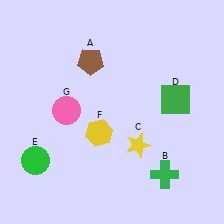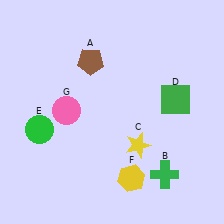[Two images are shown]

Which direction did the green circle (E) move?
The green circle (E) moved up.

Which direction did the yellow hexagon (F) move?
The yellow hexagon (F) moved down.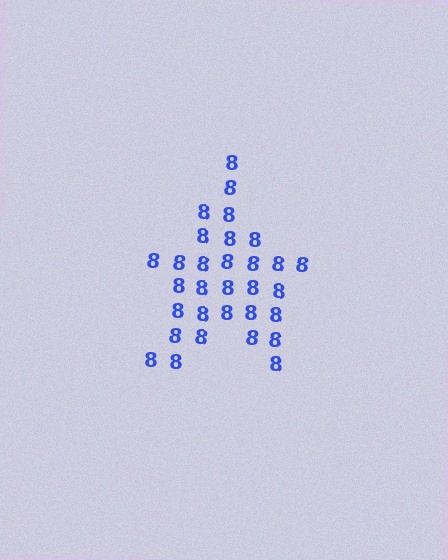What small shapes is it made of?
It is made of small digit 8's.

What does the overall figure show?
The overall figure shows a star.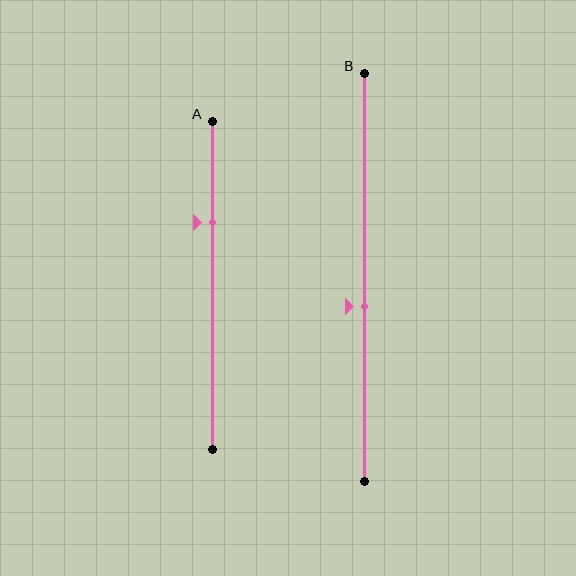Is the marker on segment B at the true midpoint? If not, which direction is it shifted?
No, the marker on segment B is shifted downward by about 7% of the segment length.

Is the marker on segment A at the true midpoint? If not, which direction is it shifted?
No, the marker on segment A is shifted upward by about 19% of the segment length.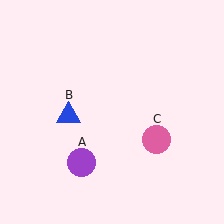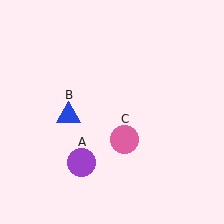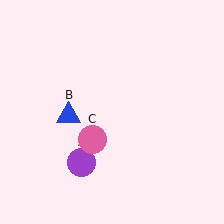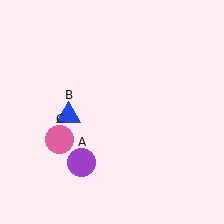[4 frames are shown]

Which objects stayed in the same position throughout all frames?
Purple circle (object A) and blue triangle (object B) remained stationary.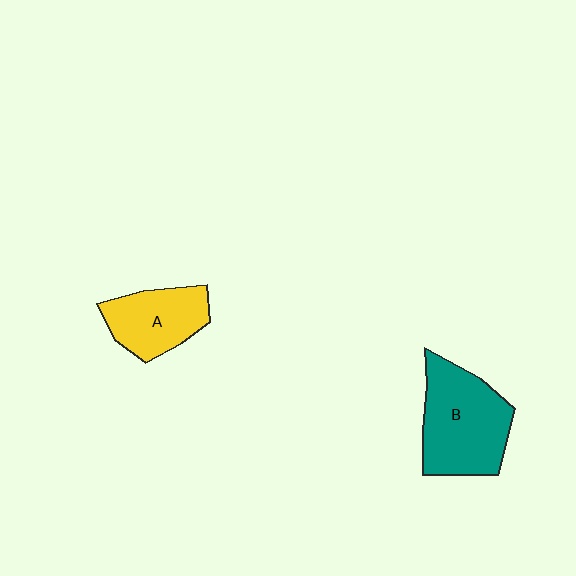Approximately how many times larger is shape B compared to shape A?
Approximately 1.5 times.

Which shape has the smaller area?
Shape A (yellow).